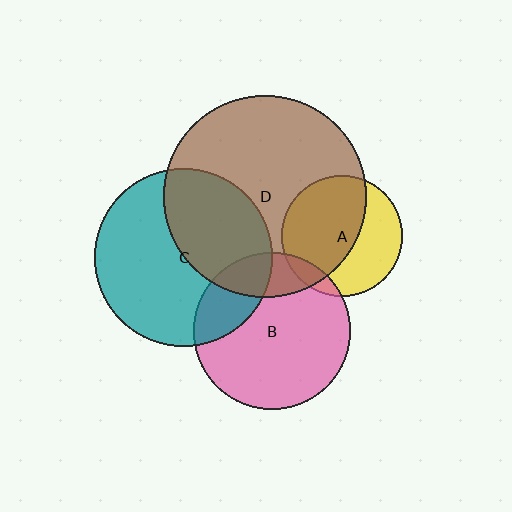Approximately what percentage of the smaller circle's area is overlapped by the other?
Approximately 40%.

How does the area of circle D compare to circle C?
Approximately 1.3 times.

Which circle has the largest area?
Circle D (brown).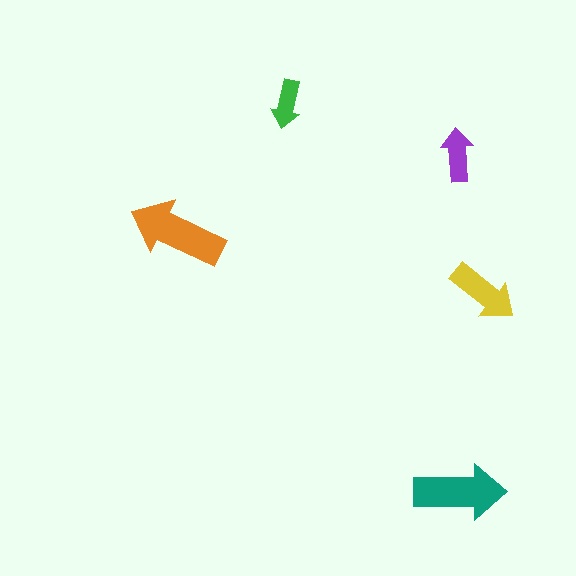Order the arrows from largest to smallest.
the orange one, the teal one, the yellow one, the purple one, the green one.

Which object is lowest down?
The teal arrow is bottommost.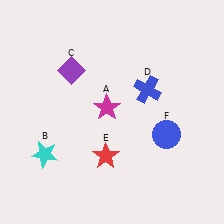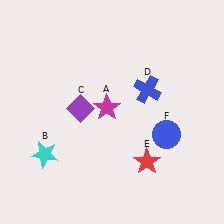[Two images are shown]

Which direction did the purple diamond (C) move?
The purple diamond (C) moved down.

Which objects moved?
The objects that moved are: the purple diamond (C), the red star (E).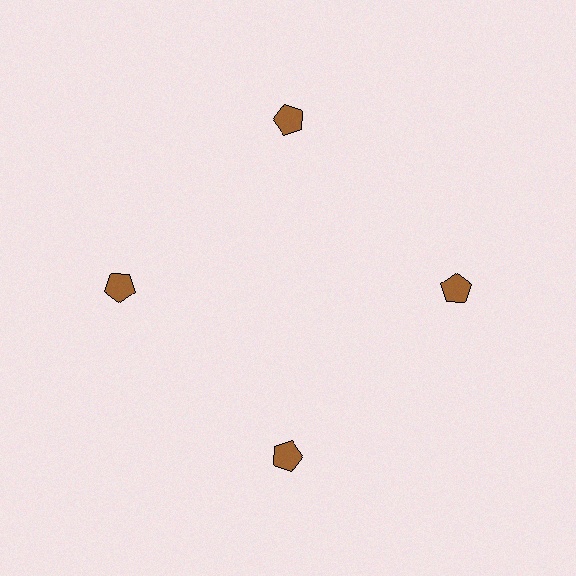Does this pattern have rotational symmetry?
Yes, this pattern has 4-fold rotational symmetry. It looks the same after rotating 90 degrees around the center.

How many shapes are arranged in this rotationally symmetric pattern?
There are 4 shapes, arranged in 4 groups of 1.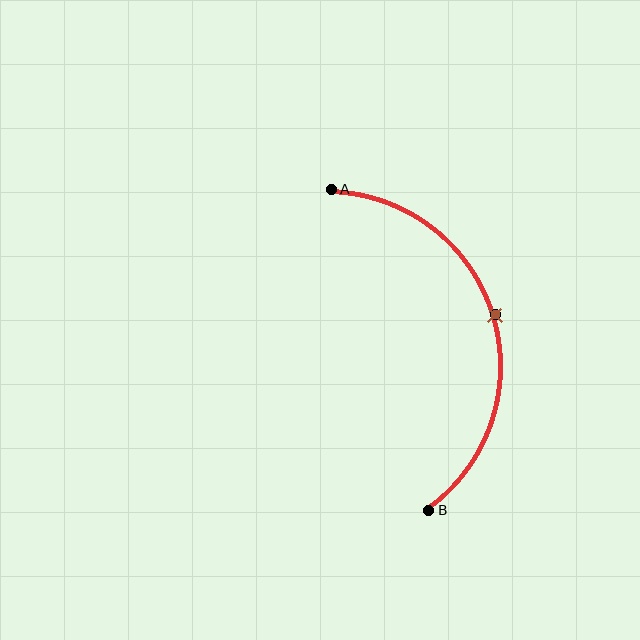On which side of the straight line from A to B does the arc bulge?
The arc bulges to the right of the straight line connecting A and B.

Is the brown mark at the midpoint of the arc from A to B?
Yes. The brown mark lies on the arc at equal arc-length from both A and B — it is the arc midpoint.